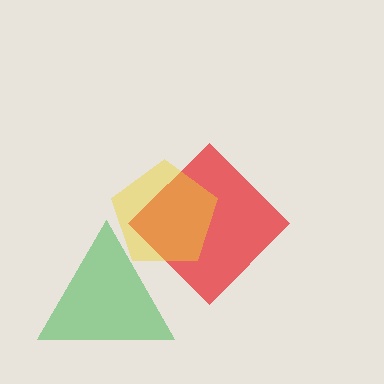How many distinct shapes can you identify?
There are 3 distinct shapes: a green triangle, a red diamond, a yellow pentagon.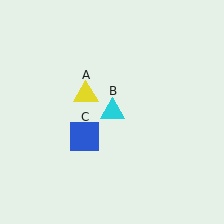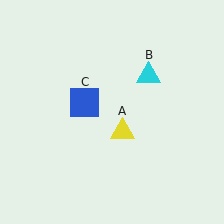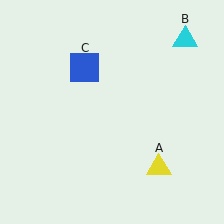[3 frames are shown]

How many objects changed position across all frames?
3 objects changed position: yellow triangle (object A), cyan triangle (object B), blue square (object C).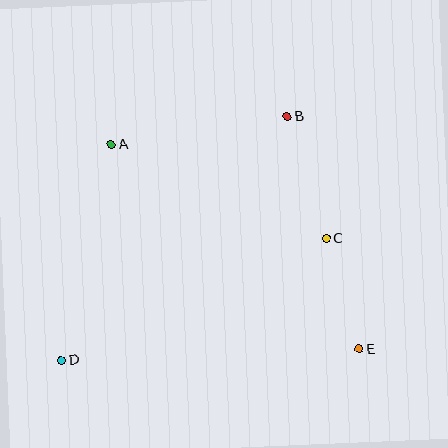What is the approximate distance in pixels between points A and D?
The distance between A and D is approximately 221 pixels.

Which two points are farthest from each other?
Points B and D are farthest from each other.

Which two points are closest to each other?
Points C and E are closest to each other.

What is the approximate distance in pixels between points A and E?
The distance between A and E is approximately 321 pixels.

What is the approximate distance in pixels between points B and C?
The distance between B and C is approximately 128 pixels.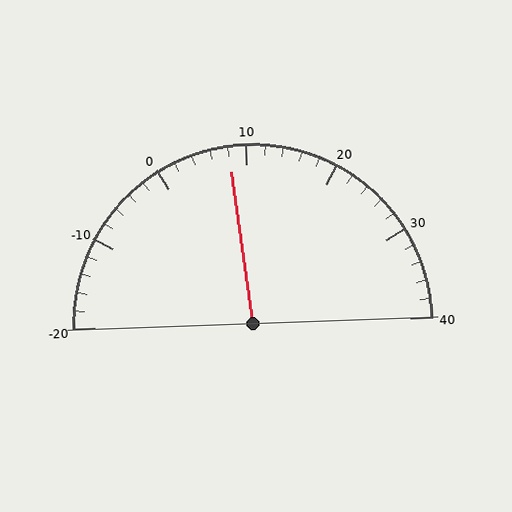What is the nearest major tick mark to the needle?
The nearest major tick mark is 10.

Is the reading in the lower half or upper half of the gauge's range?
The reading is in the lower half of the range (-20 to 40).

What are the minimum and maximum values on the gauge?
The gauge ranges from -20 to 40.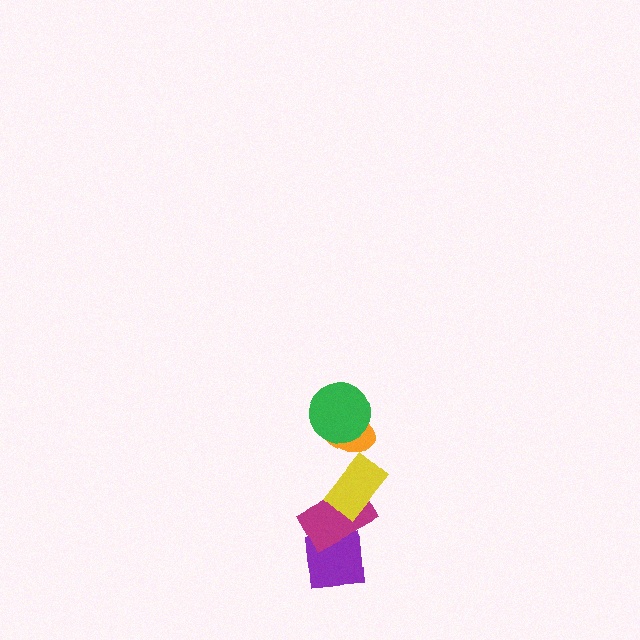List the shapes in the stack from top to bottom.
From top to bottom: the green circle, the orange ellipse, the yellow rectangle, the magenta rectangle, the purple square.